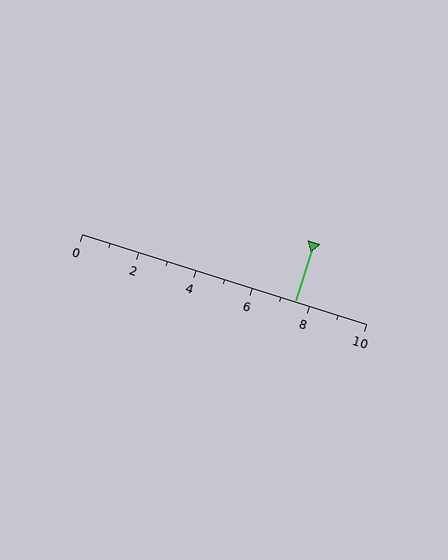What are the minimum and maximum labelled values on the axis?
The axis runs from 0 to 10.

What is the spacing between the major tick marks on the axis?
The major ticks are spaced 2 apart.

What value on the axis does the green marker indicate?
The marker indicates approximately 7.5.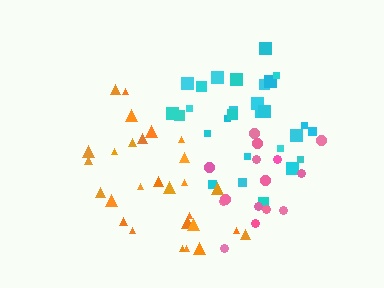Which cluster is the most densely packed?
Cyan.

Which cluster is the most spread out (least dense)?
Pink.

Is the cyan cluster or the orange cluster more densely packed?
Cyan.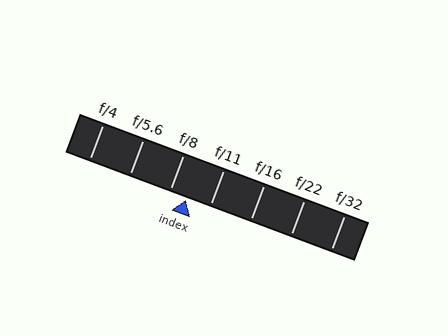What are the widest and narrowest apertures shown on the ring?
The widest aperture shown is f/4 and the narrowest is f/32.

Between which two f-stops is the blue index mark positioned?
The index mark is between f/8 and f/11.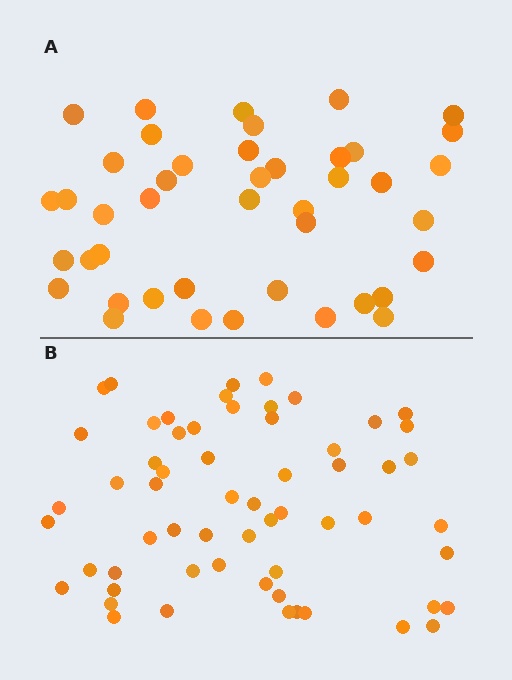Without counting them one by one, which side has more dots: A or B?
Region B (the bottom region) has more dots.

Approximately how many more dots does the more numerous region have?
Region B has approximately 15 more dots than region A.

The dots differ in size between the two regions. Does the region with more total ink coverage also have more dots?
No. Region A has more total ink coverage because its dots are larger, but region B actually contains more individual dots. Total area can be misleading — the number of items is what matters here.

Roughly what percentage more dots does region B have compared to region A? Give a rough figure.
About 40% more.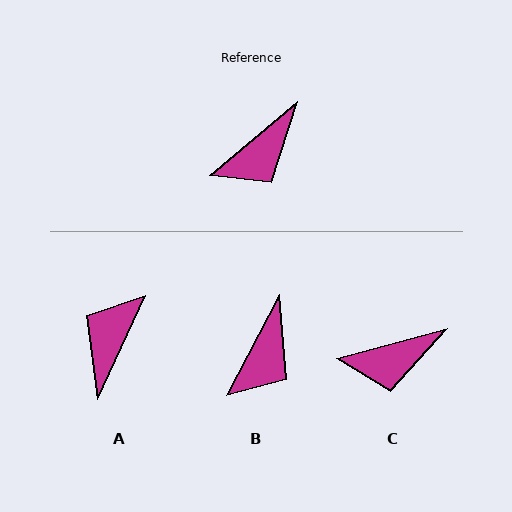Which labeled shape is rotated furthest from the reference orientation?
A, about 155 degrees away.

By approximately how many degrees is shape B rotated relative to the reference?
Approximately 22 degrees counter-clockwise.